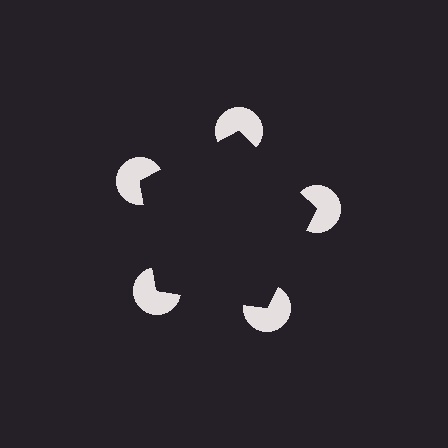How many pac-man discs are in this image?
There are 5 — one at each vertex of the illusory pentagon.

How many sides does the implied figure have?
5 sides.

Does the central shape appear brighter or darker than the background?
It typically appears slightly darker than the background, even though no actual brightness change is drawn.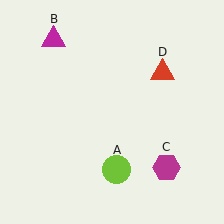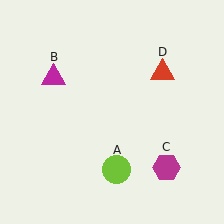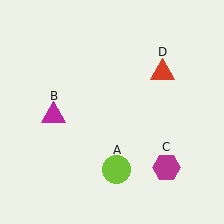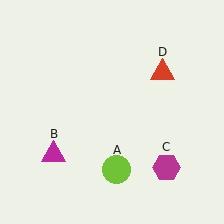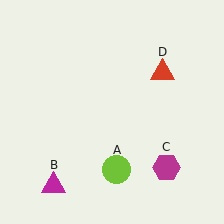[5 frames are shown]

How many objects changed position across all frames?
1 object changed position: magenta triangle (object B).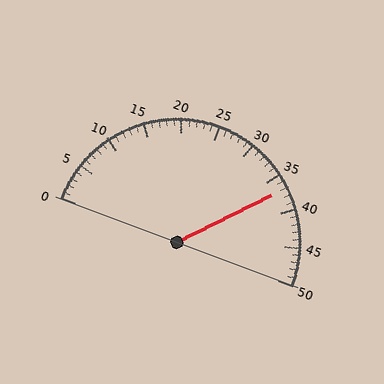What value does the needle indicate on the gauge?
The needle indicates approximately 37.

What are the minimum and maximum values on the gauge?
The gauge ranges from 0 to 50.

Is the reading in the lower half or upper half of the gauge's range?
The reading is in the upper half of the range (0 to 50).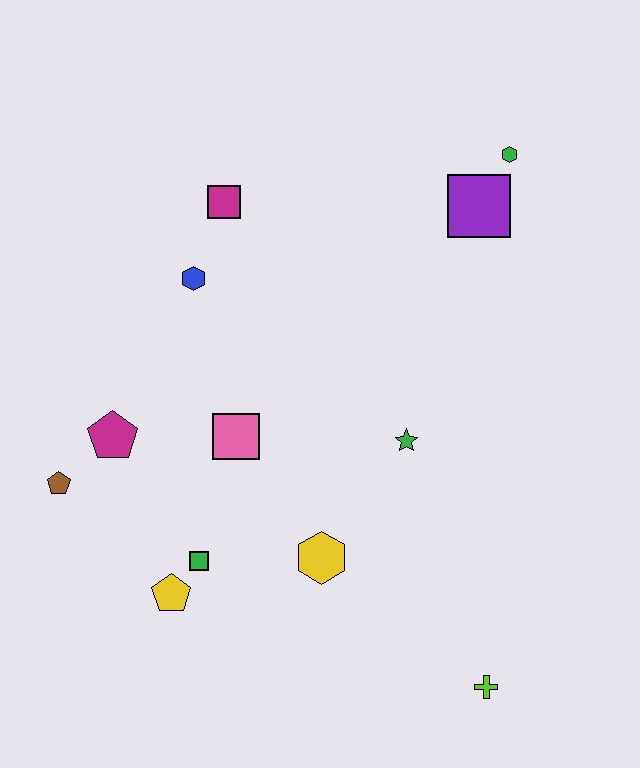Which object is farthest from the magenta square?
The lime cross is farthest from the magenta square.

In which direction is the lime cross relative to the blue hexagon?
The lime cross is below the blue hexagon.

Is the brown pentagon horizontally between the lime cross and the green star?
No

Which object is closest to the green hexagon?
The purple square is closest to the green hexagon.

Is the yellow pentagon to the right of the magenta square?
No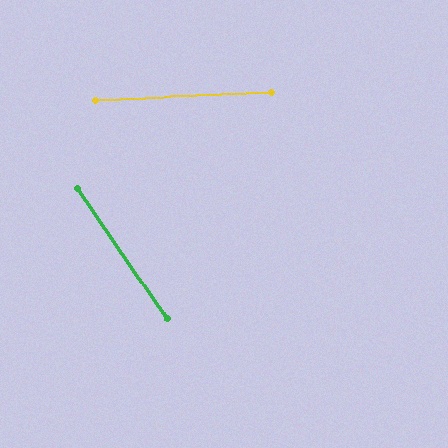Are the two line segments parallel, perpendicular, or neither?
Neither parallel nor perpendicular — they differ by about 58°.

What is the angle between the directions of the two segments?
Approximately 58 degrees.